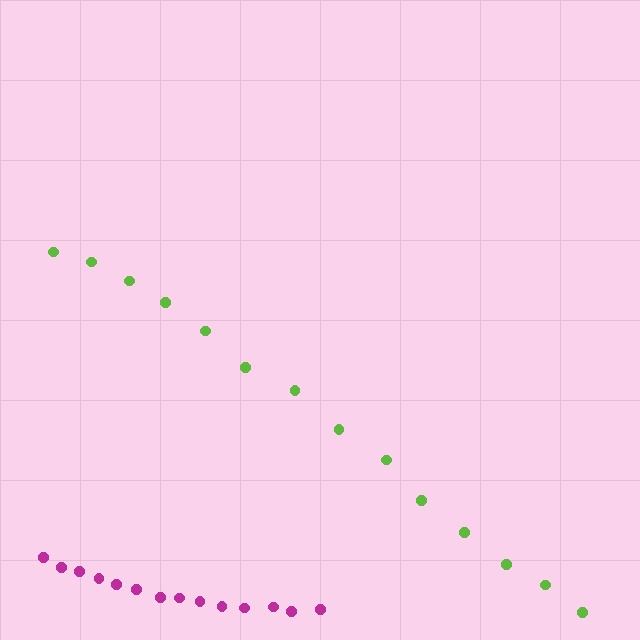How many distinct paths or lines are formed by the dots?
There are 2 distinct paths.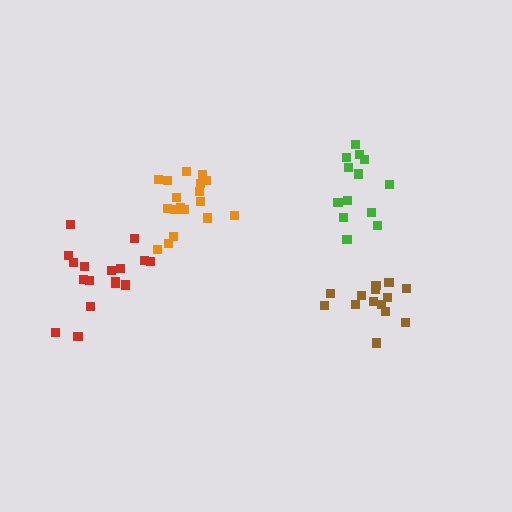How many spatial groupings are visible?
There are 4 spatial groupings.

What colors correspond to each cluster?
The clusters are colored: brown, orange, green, red.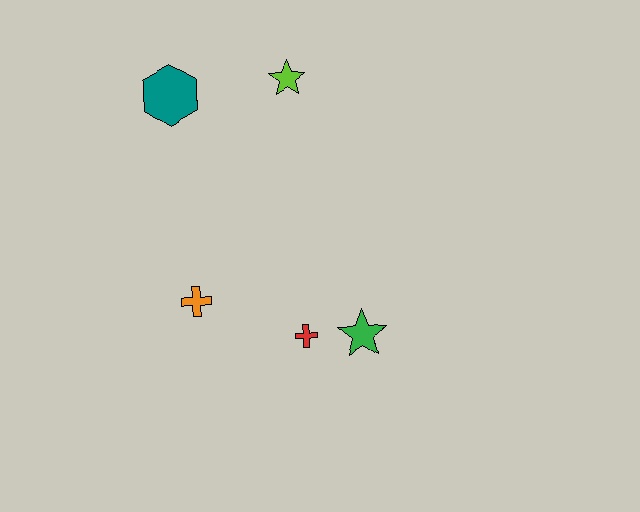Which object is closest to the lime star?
The teal hexagon is closest to the lime star.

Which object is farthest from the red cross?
The teal hexagon is farthest from the red cross.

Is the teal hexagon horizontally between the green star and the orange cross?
No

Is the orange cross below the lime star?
Yes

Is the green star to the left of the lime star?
No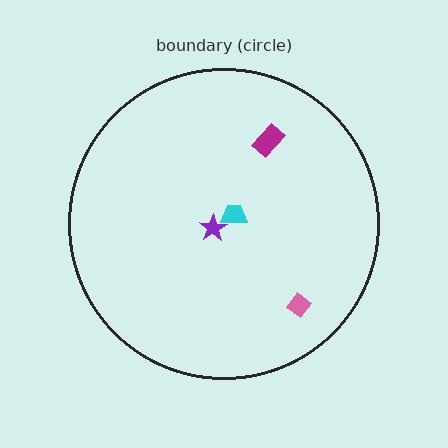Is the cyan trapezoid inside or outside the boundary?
Inside.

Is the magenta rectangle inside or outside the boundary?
Inside.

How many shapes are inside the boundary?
4 inside, 0 outside.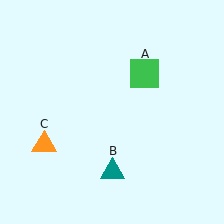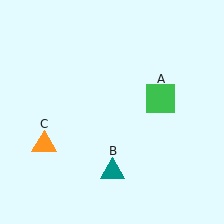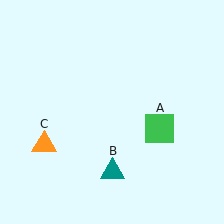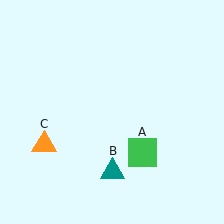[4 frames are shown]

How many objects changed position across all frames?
1 object changed position: green square (object A).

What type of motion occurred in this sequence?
The green square (object A) rotated clockwise around the center of the scene.